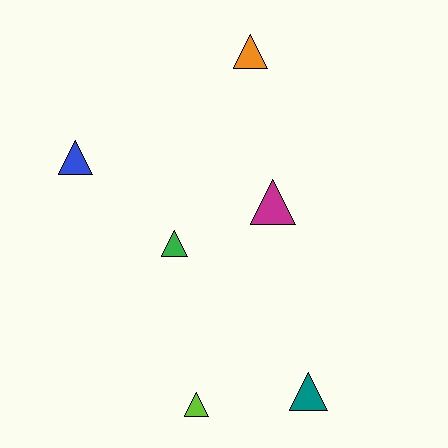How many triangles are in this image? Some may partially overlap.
There are 6 triangles.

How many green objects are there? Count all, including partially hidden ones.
There is 1 green object.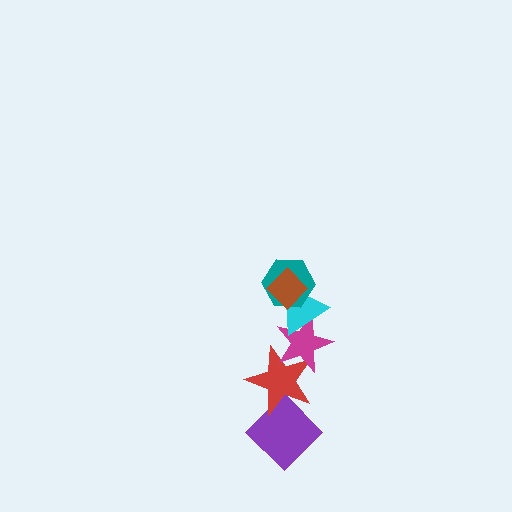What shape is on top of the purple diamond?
The red star is on top of the purple diamond.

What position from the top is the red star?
The red star is 5th from the top.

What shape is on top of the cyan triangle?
The teal hexagon is on top of the cyan triangle.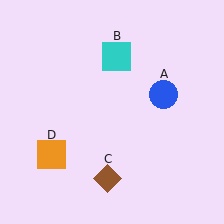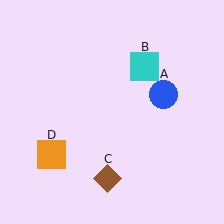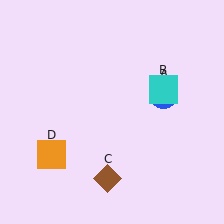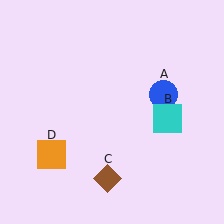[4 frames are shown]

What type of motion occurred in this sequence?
The cyan square (object B) rotated clockwise around the center of the scene.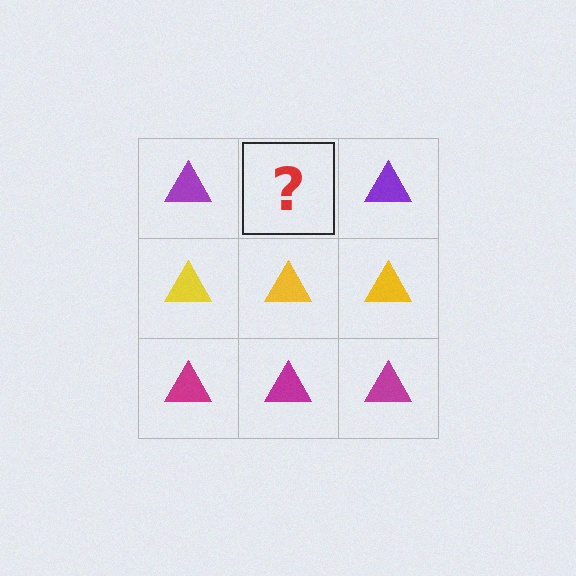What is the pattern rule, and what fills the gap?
The rule is that each row has a consistent color. The gap should be filled with a purple triangle.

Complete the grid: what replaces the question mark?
The question mark should be replaced with a purple triangle.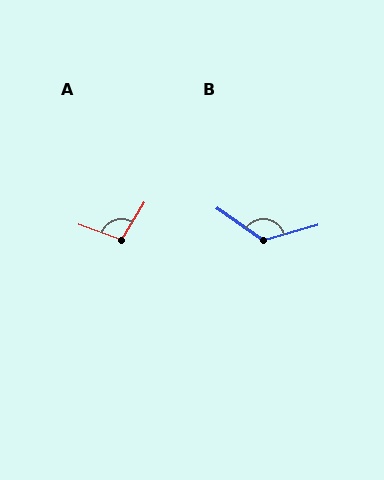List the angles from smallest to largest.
A (102°), B (129°).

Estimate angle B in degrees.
Approximately 129 degrees.